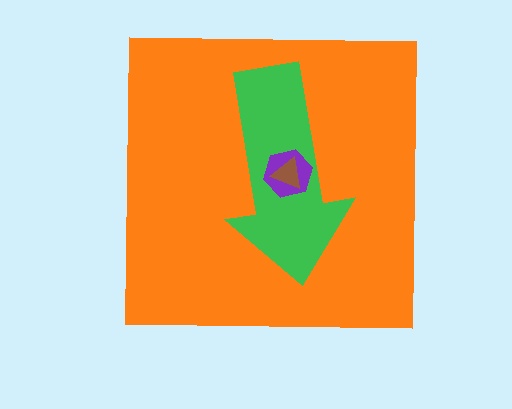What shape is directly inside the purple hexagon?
The brown triangle.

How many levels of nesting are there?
4.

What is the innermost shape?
The brown triangle.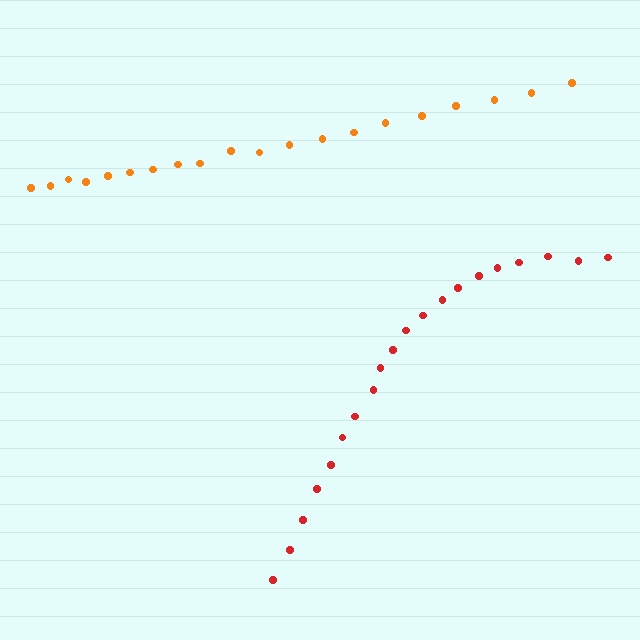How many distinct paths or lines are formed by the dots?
There are 2 distinct paths.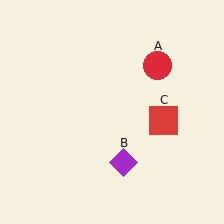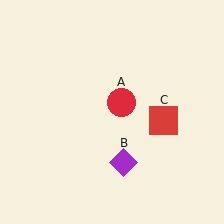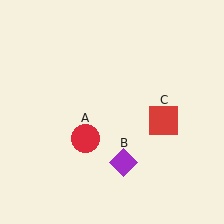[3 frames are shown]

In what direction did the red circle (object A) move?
The red circle (object A) moved down and to the left.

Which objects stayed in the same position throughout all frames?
Purple diamond (object B) and red square (object C) remained stationary.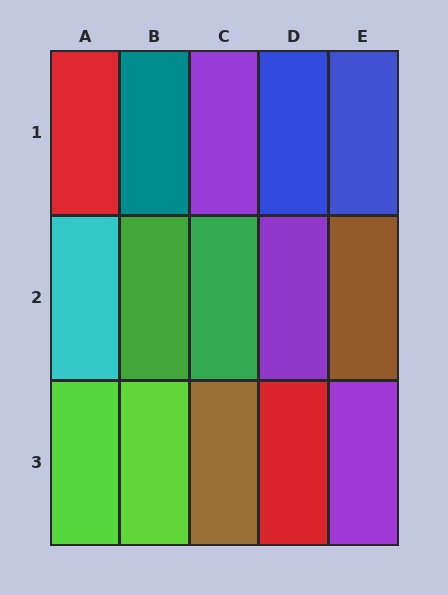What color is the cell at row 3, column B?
Lime.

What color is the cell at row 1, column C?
Purple.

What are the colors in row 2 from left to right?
Cyan, green, green, purple, brown.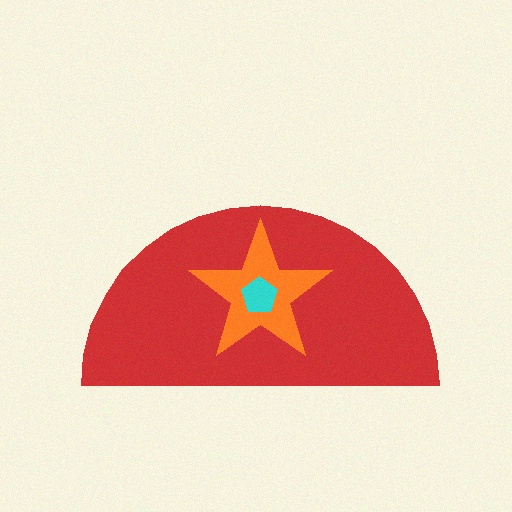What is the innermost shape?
The cyan pentagon.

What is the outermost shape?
The red semicircle.